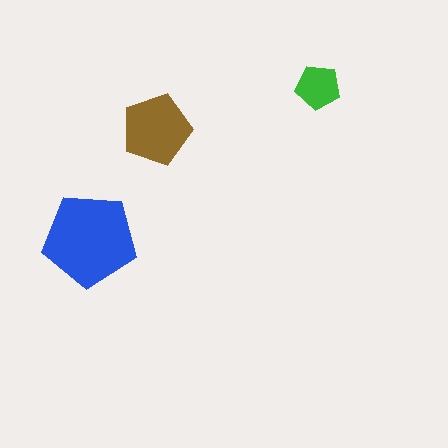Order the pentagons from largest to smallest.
the blue one, the brown one, the green one.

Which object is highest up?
The green pentagon is topmost.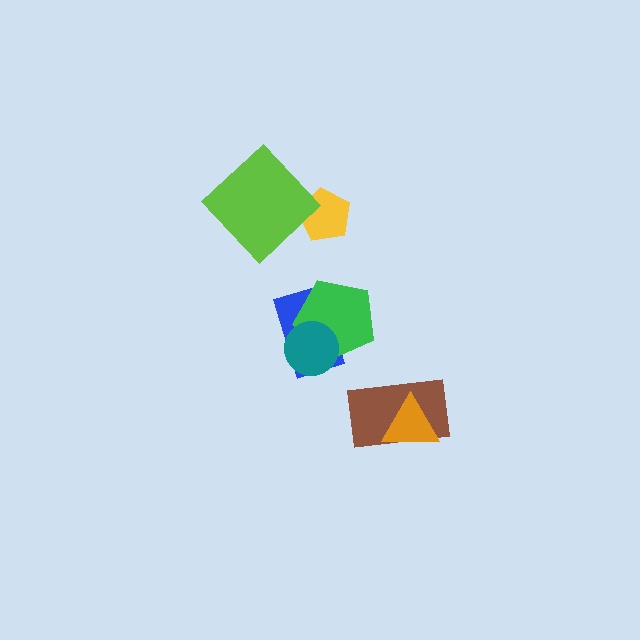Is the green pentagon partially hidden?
Yes, it is partially covered by another shape.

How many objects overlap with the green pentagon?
2 objects overlap with the green pentagon.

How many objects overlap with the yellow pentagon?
0 objects overlap with the yellow pentagon.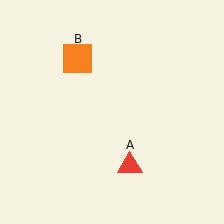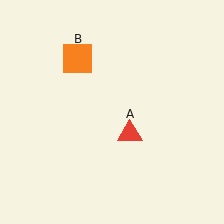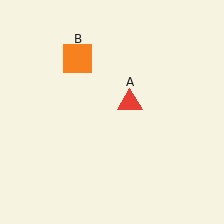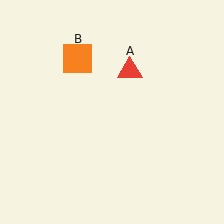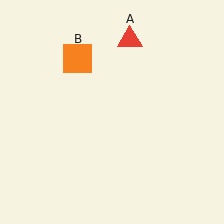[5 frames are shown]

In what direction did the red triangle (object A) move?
The red triangle (object A) moved up.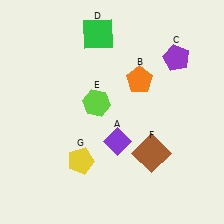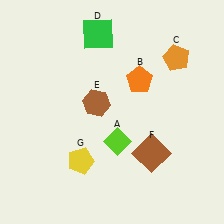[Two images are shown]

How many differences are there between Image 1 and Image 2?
There are 3 differences between the two images.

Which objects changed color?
A changed from purple to lime. C changed from purple to orange. E changed from lime to brown.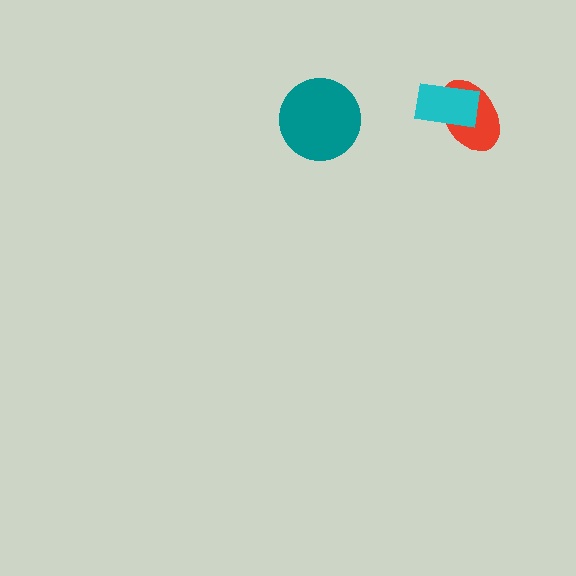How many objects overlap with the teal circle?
0 objects overlap with the teal circle.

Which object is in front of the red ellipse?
The cyan rectangle is in front of the red ellipse.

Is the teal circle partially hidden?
No, no other shape covers it.